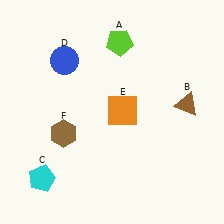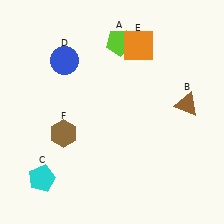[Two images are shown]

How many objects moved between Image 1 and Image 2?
1 object moved between the two images.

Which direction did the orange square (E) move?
The orange square (E) moved up.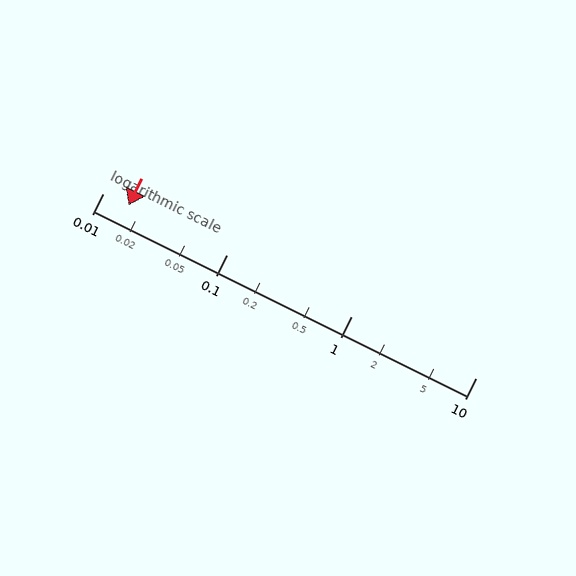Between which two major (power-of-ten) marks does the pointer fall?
The pointer is between 0.01 and 0.1.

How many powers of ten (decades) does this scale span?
The scale spans 3 decades, from 0.01 to 10.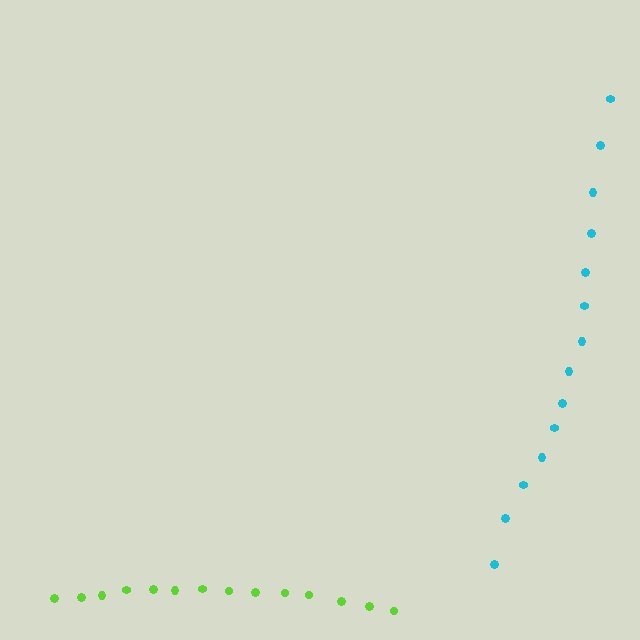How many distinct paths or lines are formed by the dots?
There are 2 distinct paths.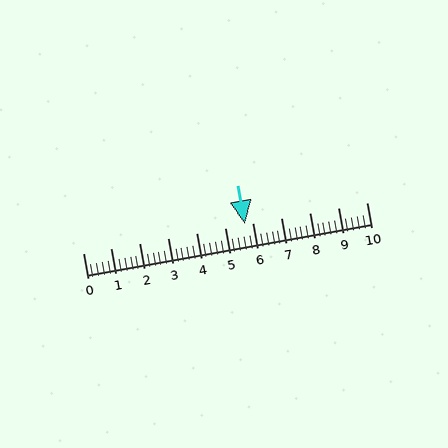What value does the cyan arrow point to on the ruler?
The cyan arrow points to approximately 5.7.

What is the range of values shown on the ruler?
The ruler shows values from 0 to 10.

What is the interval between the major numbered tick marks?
The major tick marks are spaced 1 units apart.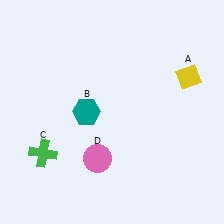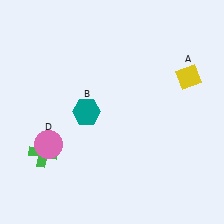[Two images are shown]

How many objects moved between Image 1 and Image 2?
1 object moved between the two images.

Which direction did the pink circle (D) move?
The pink circle (D) moved left.